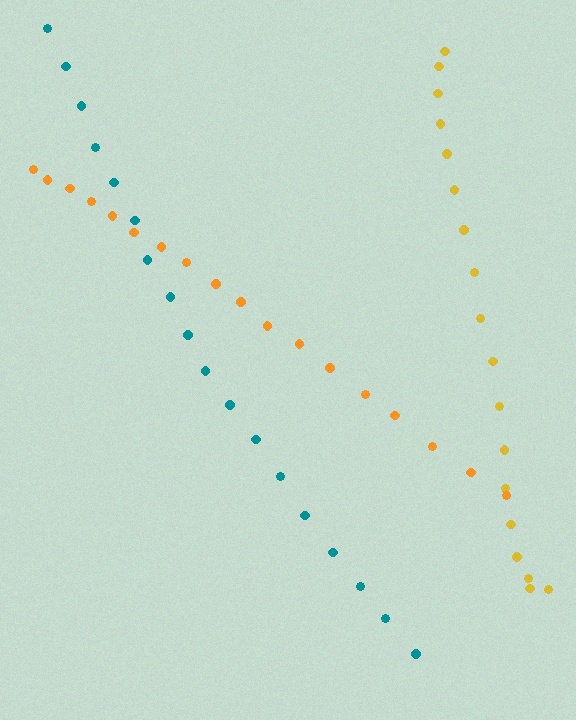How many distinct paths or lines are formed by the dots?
There are 3 distinct paths.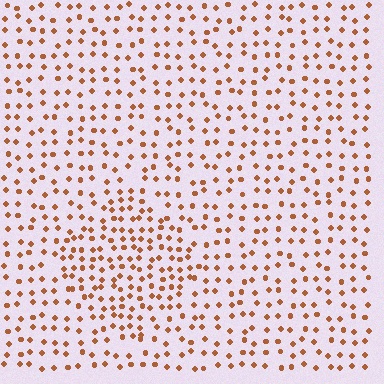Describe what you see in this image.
The image contains small brown elements arranged at two different densities. A diamond-shaped region is visible where the elements are more densely packed than the surrounding area.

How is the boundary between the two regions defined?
The boundary is defined by a change in element density (approximately 1.6x ratio). All elements are the same color, size, and shape.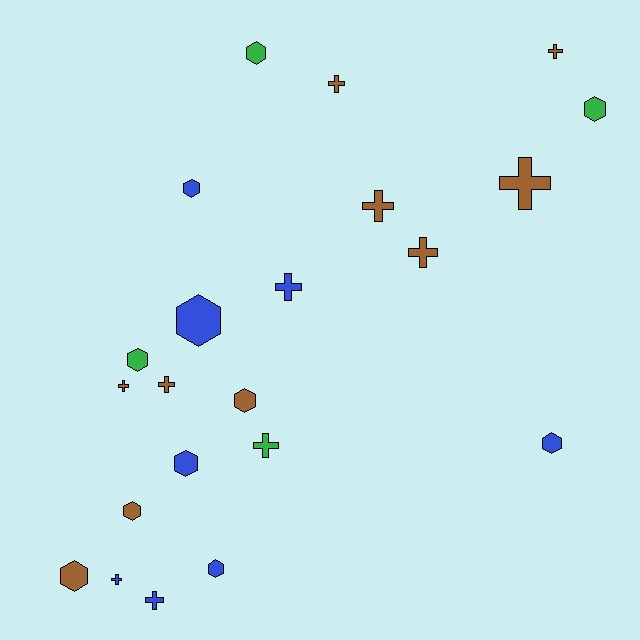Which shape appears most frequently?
Cross, with 11 objects.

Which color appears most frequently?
Brown, with 10 objects.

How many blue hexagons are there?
There are 5 blue hexagons.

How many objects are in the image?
There are 22 objects.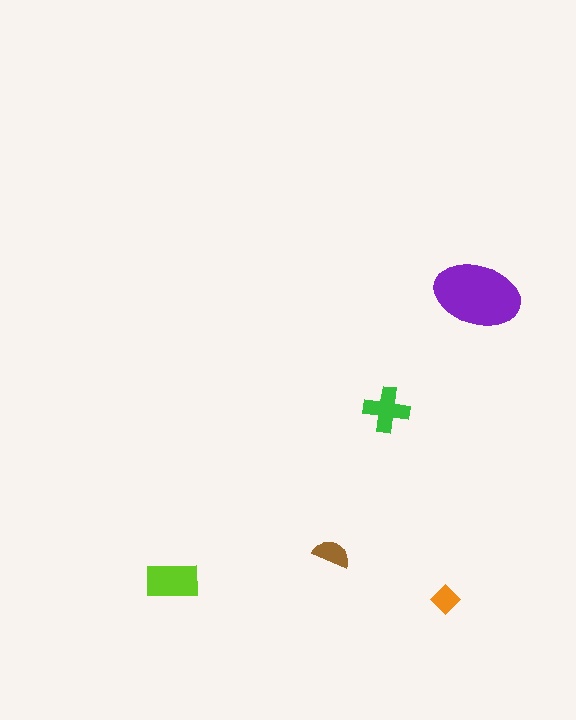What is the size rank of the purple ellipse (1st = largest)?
1st.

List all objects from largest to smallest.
The purple ellipse, the lime rectangle, the green cross, the brown semicircle, the orange diamond.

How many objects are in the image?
There are 5 objects in the image.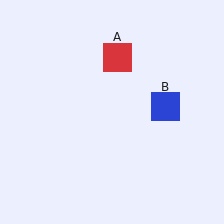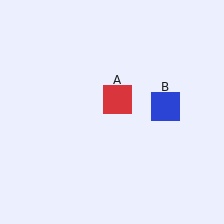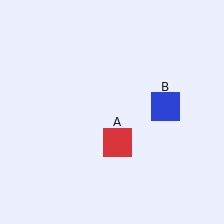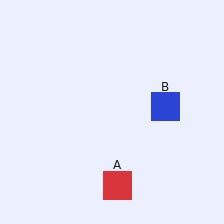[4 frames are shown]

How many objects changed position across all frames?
1 object changed position: red square (object A).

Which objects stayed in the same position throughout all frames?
Blue square (object B) remained stationary.